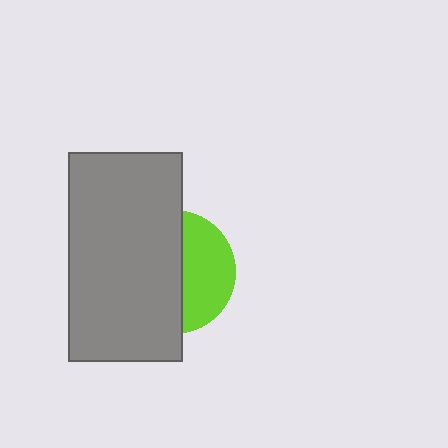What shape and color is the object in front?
The object in front is a gray rectangle.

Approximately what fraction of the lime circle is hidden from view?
Roughly 60% of the lime circle is hidden behind the gray rectangle.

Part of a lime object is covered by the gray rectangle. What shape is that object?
It is a circle.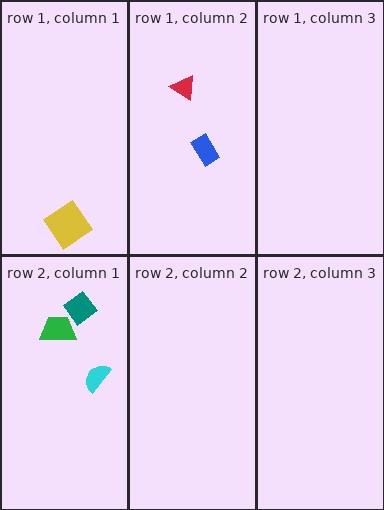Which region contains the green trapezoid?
The row 2, column 1 region.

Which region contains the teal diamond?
The row 2, column 1 region.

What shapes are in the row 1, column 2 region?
The red triangle, the blue rectangle.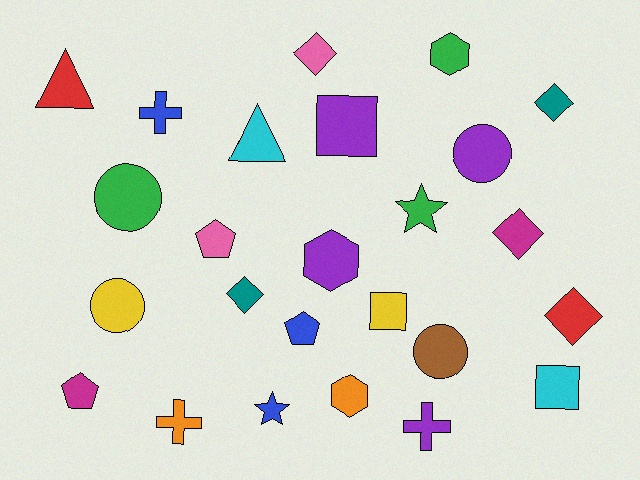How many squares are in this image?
There are 3 squares.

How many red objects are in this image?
There are 2 red objects.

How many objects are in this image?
There are 25 objects.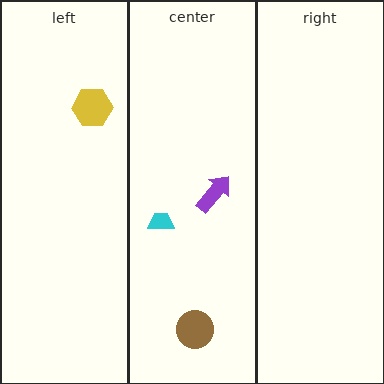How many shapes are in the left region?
1.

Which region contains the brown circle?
The center region.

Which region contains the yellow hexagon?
The left region.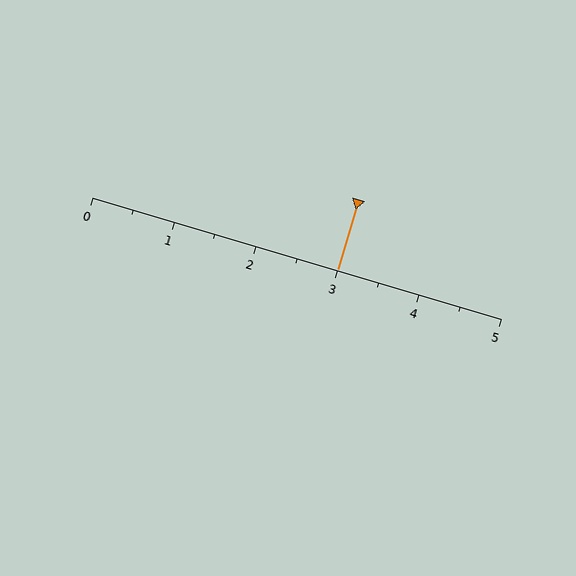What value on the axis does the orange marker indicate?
The marker indicates approximately 3.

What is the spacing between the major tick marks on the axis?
The major ticks are spaced 1 apart.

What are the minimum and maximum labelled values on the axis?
The axis runs from 0 to 5.